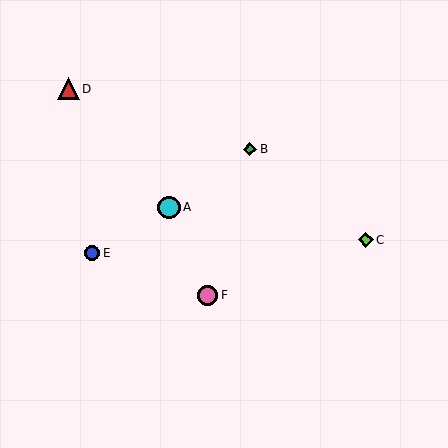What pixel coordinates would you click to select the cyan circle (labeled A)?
Click at (169, 207) to select the cyan circle A.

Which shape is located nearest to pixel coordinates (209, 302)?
The pink circle (labeled F) at (208, 295) is nearest to that location.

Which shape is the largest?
The cyan circle (labeled A) is the largest.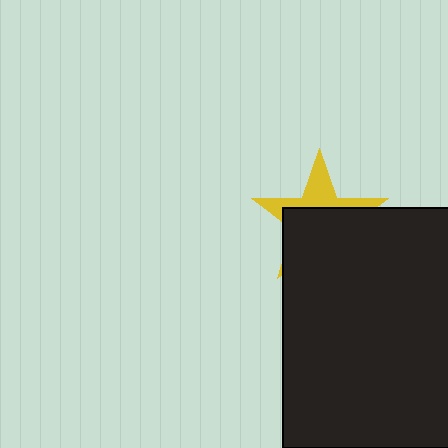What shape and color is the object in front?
The object in front is a black rectangle.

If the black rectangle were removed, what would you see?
You would see the complete yellow star.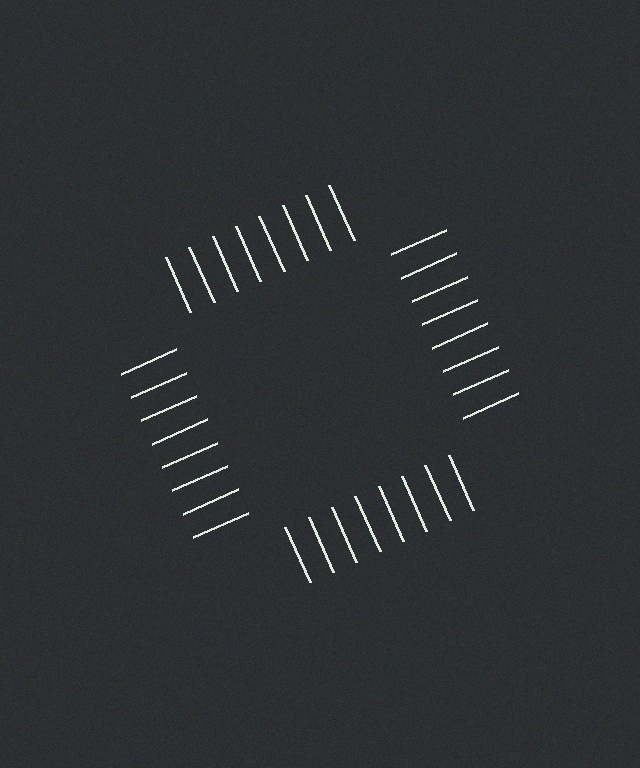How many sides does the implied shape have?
4 sides — the line-ends trace a square.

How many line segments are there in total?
32 — 8 along each of the 4 edges.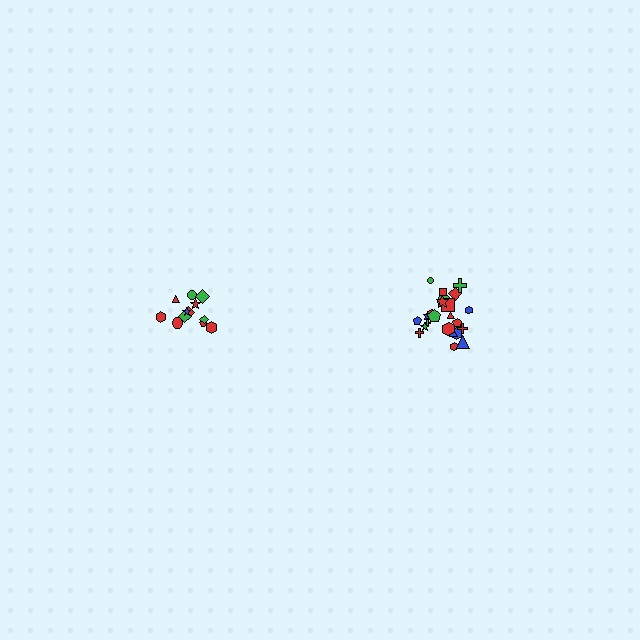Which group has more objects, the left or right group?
The right group.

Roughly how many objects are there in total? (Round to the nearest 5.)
Roughly 35 objects in total.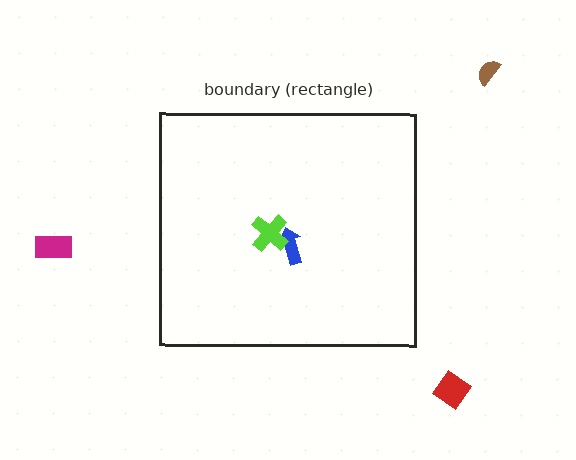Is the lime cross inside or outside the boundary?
Inside.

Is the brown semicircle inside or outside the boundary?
Outside.